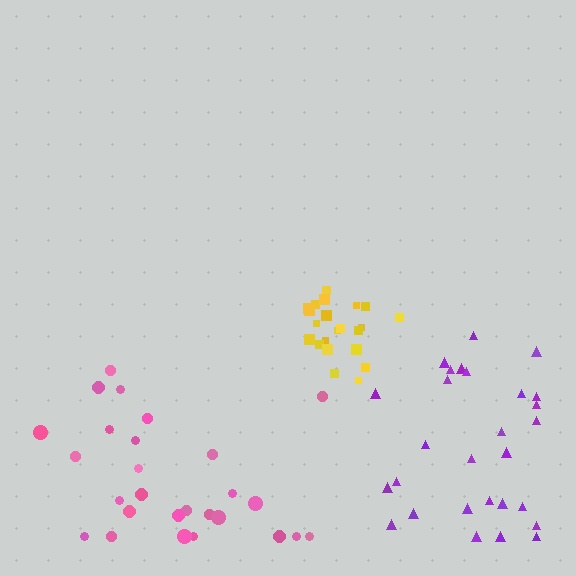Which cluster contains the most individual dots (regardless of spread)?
Purple (28).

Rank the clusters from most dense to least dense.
yellow, pink, purple.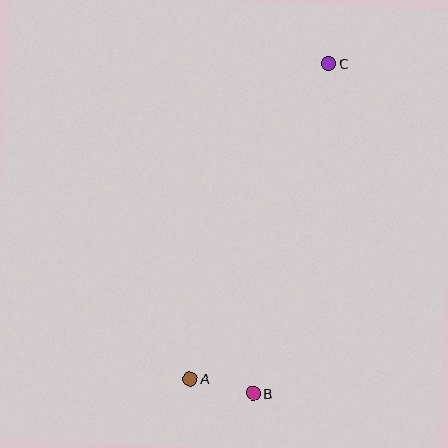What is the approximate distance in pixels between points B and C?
The distance between B and C is approximately 339 pixels.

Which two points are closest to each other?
Points A and B are closest to each other.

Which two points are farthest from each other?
Points A and C are farthest from each other.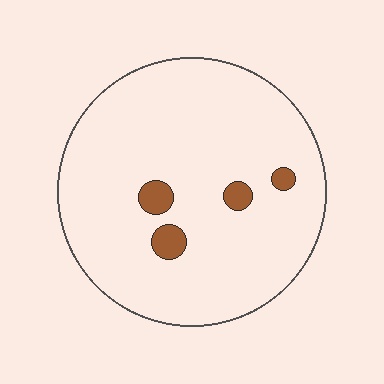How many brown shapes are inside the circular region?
4.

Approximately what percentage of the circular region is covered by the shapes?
Approximately 5%.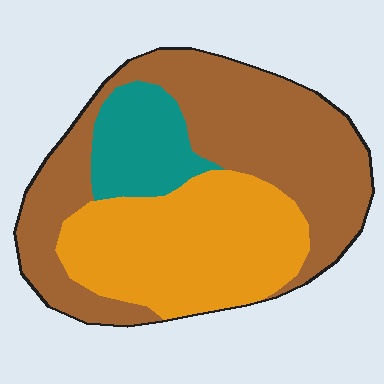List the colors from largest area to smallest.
From largest to smallest: brown, orange, teal.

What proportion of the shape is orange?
Orange covers around 35% of the shape.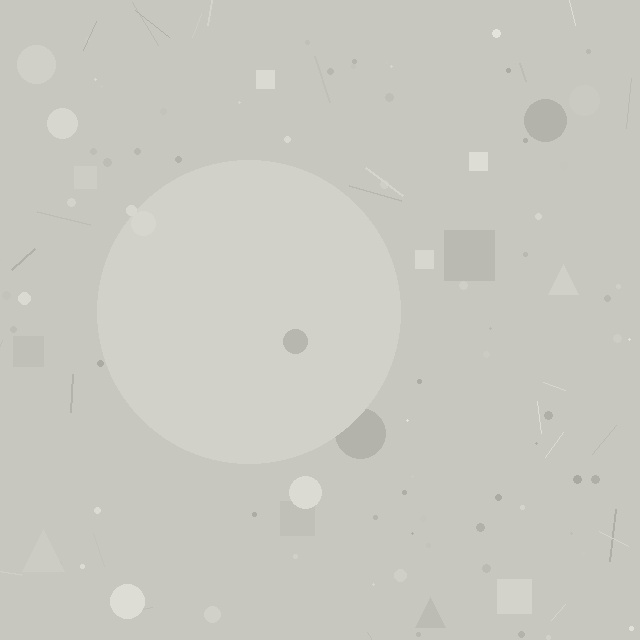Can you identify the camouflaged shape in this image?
The camouflaged shape is a circle.